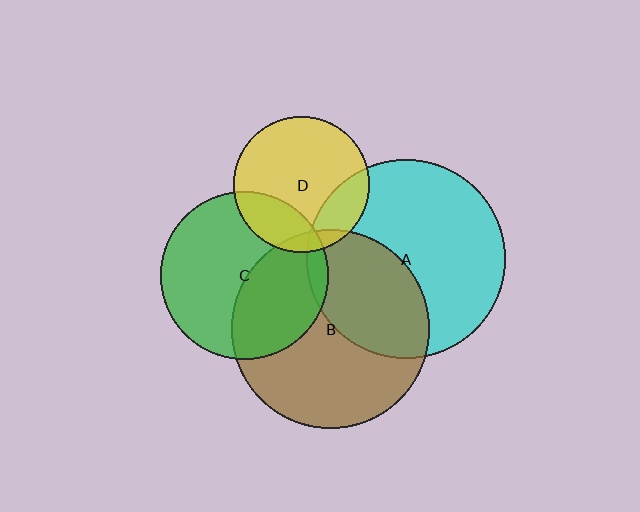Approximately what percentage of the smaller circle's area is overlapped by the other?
Approximately 5%.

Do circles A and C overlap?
Yes.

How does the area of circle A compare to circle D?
Approximately 2.1 times.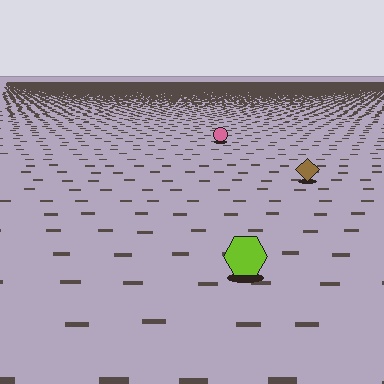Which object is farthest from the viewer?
The pink circle is farthest from the viewer. It appears smaller and the ground texture around it is denser.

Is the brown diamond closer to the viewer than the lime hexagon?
No. The lime hexagon is closer — you can tell from the texture gradient: the ground texture is coarser near it.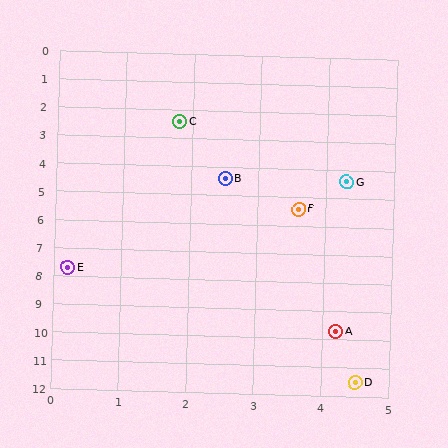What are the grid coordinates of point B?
Point B is at approximately (2.5, 4.4).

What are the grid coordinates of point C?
Point C is at approximately (1.8, 2.4).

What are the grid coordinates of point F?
Point F is at approximately (3.6, 5.4).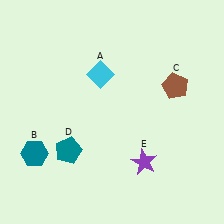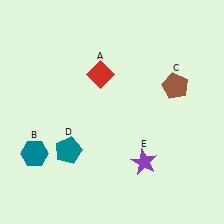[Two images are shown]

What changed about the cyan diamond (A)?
In Image 1, A is cyan. In Image 2, it changed to red.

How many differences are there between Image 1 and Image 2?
There is 1 difference between the two images.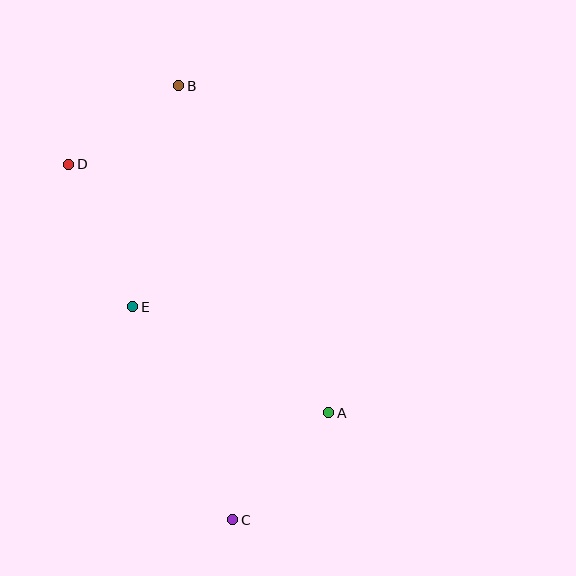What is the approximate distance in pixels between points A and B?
The distance between A and B is approximately 360 pixels.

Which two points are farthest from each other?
Points B and C are farthest from each other.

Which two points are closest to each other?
Points B and D are closest to each other.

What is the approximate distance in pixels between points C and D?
The distance between C and D is approximately 392 pixels.